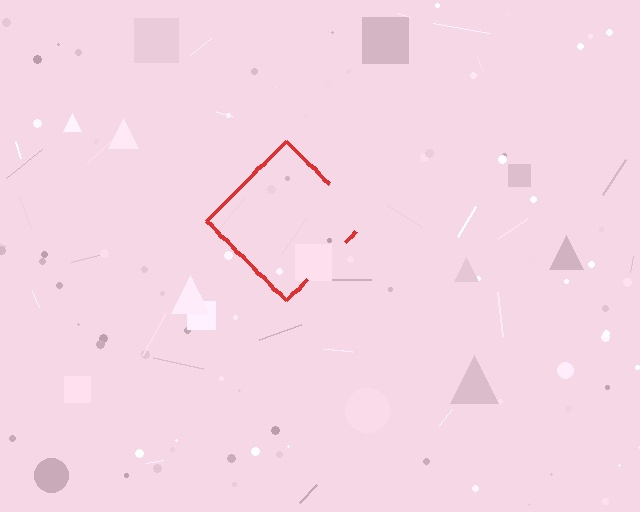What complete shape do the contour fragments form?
The contour fragments form a diamond.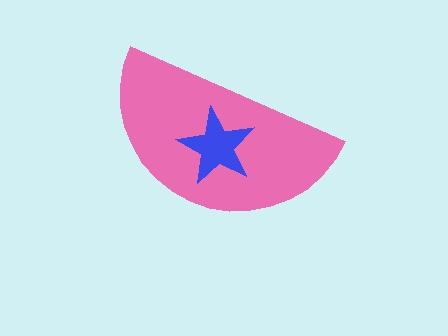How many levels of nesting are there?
2.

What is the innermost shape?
The blue star.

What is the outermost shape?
The pink semicircle.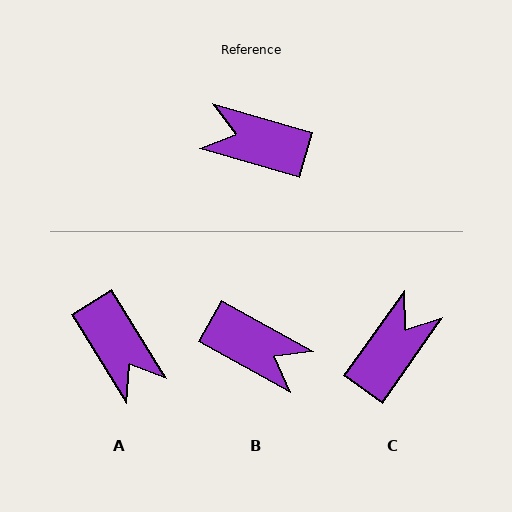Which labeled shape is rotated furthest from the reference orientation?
B, about 167 degrees away.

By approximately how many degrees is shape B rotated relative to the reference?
Approximately 167 degrees counter-clockwise.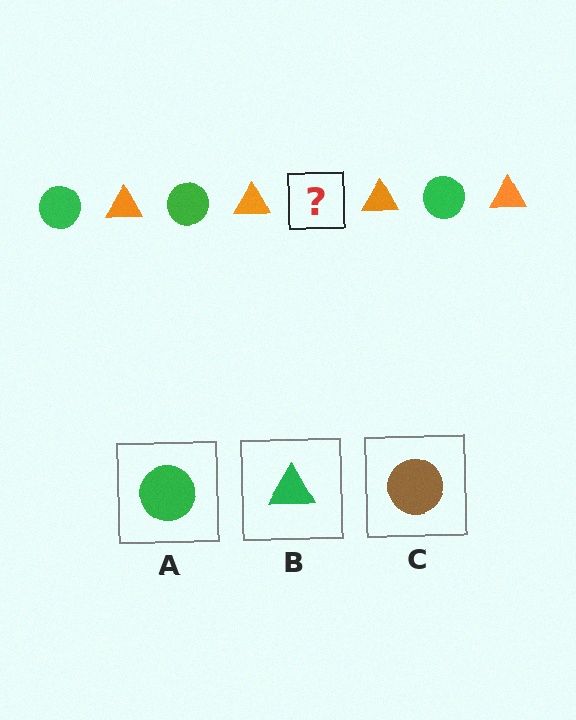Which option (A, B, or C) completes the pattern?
A.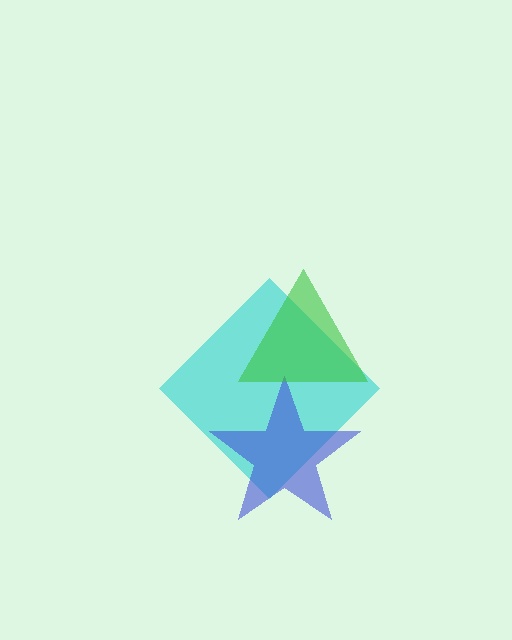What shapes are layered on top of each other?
The layered shapes are: a cyan diamond, a blue star, a green triangle.